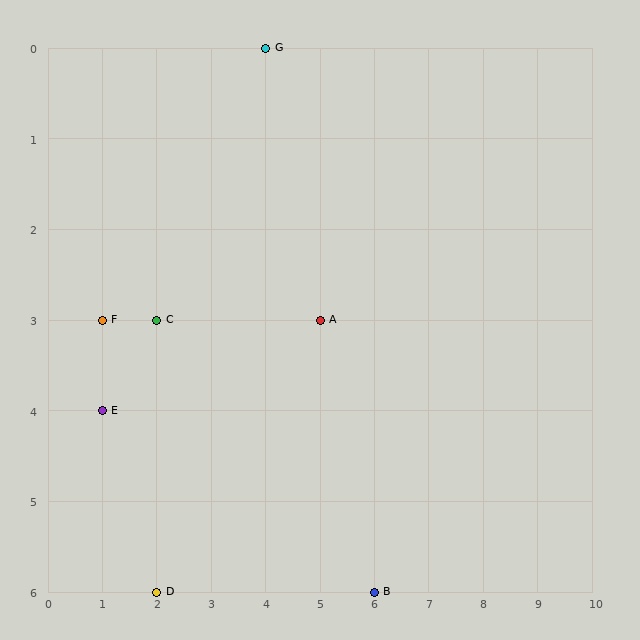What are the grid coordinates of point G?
Point G is at grid coordinates (4, 0).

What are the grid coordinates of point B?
Point B is at grid coordinates (6, 6).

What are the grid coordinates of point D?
Point D is at grid coordinates (2, 6).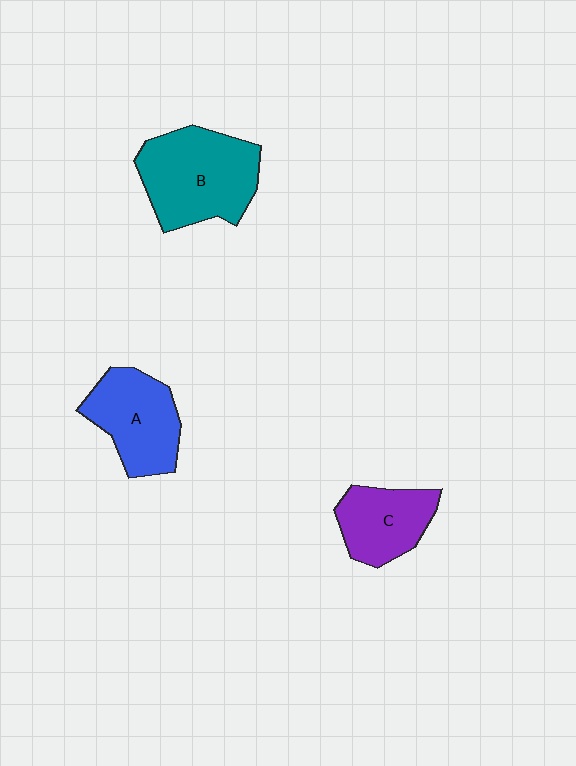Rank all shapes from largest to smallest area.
From largest to smallest: B (teal), A (blue), C (purple).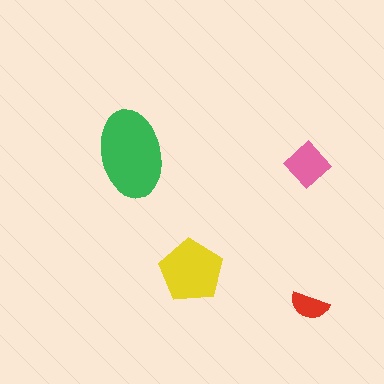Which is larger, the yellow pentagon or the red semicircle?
The yellow pentagon.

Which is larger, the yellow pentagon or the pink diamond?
The yellow pentagon.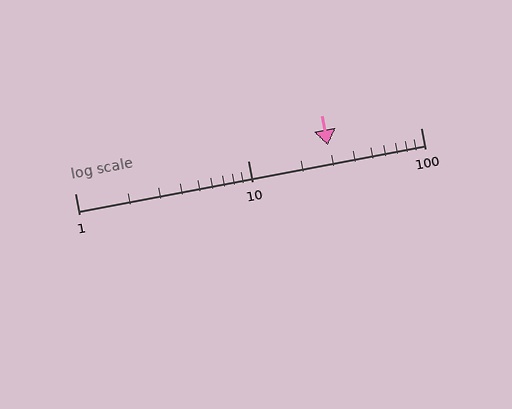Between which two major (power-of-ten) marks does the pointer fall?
The pointer is between 10 and 100.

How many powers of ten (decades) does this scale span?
The scale spans 2 decades, from 1 to 100.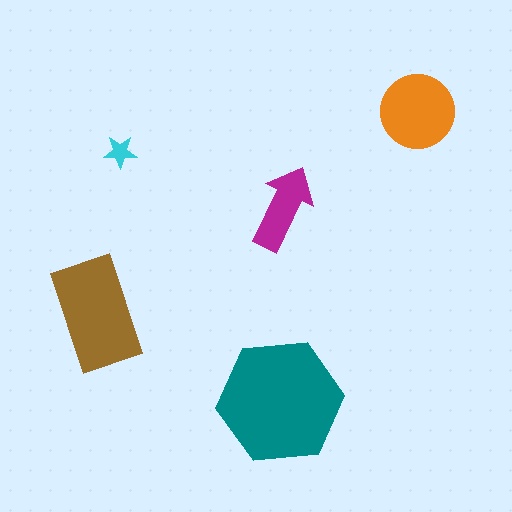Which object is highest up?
The orange circle is topmost.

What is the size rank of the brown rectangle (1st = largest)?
2nd.